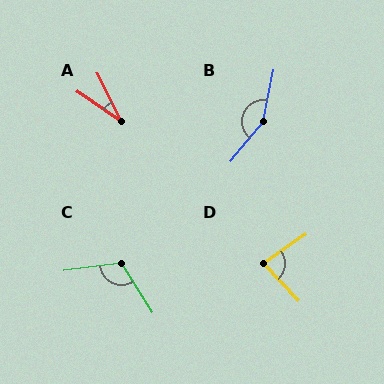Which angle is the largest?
B, at approximately 152 degrees.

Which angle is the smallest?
A, at approximately 29 degrees.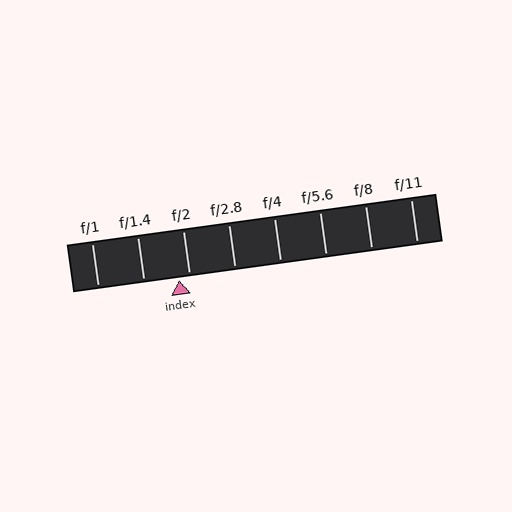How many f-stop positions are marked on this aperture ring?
There are 8 f-stop positions marked.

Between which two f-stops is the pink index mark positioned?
The index mark is between f/1.4 and f/2.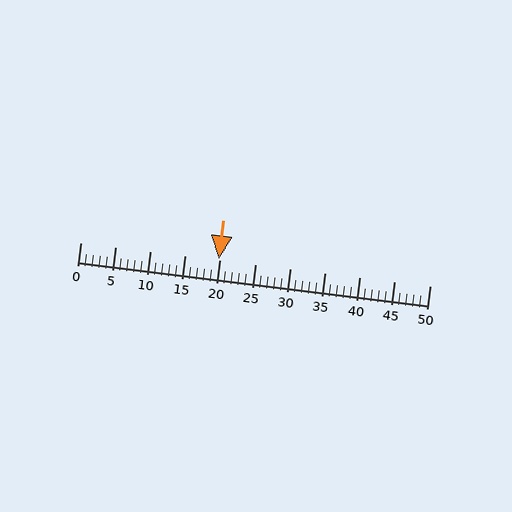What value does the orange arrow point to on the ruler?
The orange arrow points to approximately 20.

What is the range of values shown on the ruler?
The ruler shows values from 0 to 50.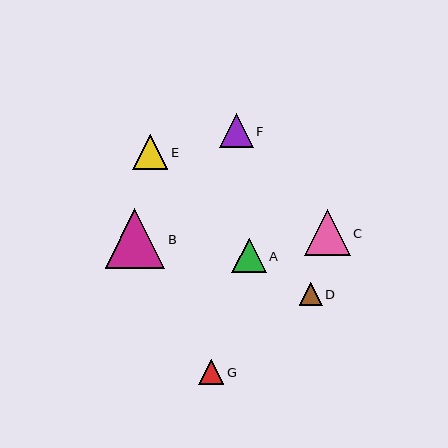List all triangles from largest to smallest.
From largest to smallest: B, C, E, A, F, G, D.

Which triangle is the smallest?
Triangle D is the smallest with a size of approximately 23 pixels.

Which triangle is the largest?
Triangle B is the largest with a size of approximately 60 pixels.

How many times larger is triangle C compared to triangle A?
Triangle C is approximately 1.3 times the size of triangle A.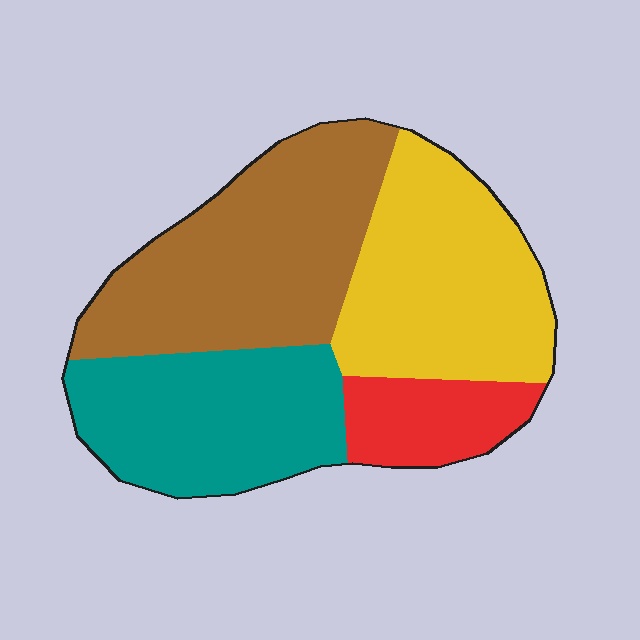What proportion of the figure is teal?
Teal covers roughly 25% of the figure.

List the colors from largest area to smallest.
From largest to smallest: brown, yellow, teal, red.